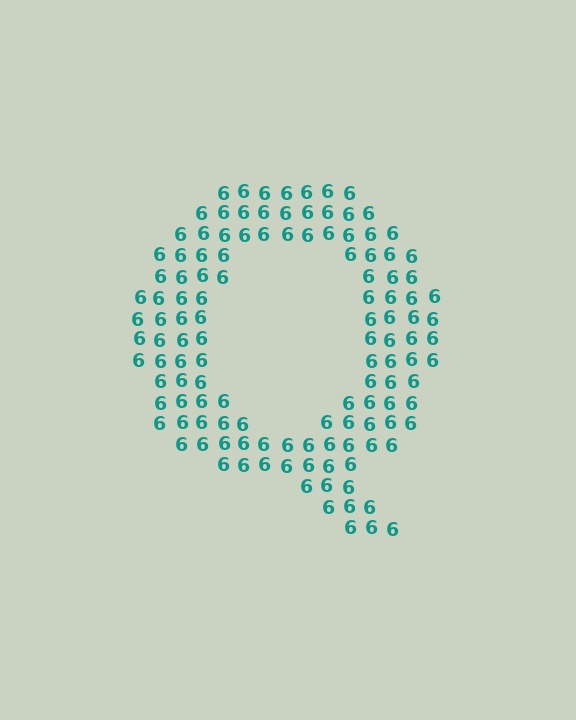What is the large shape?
The large shape is the letter Q.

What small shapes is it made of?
It is made of small digit 6's.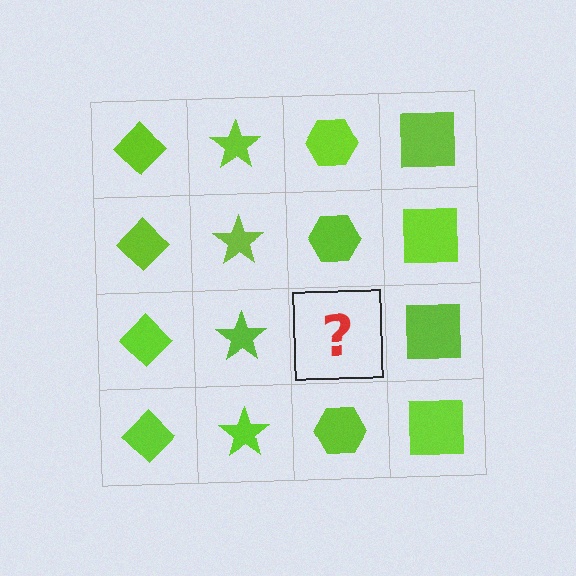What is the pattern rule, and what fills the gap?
The rule is that each column has a consistent shape. The gap should be filled with a lime hexagon.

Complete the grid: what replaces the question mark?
The question mark should be replaced with a lime hexagon.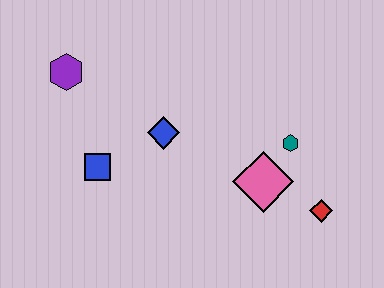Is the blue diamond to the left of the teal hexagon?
Yes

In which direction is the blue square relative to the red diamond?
The blue square is to the left of the red diamond.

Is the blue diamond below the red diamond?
No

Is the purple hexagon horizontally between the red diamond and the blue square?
No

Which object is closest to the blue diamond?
The blue square is closest to the blue diamond.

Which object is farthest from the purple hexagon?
The red diamond is farthest from the purple hexagon.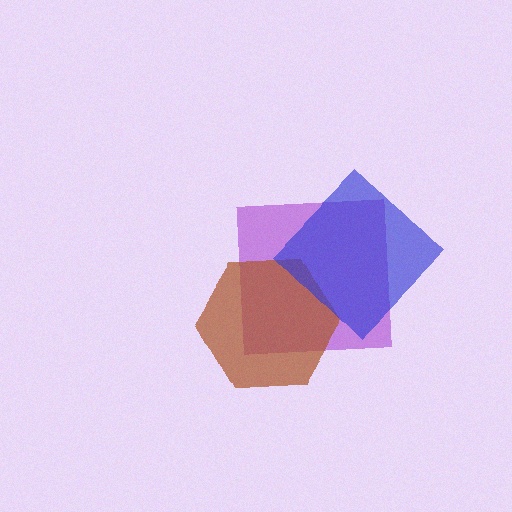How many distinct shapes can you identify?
There are 3 distinct shapes: a purple square, a brown hexagon, a blue diamond.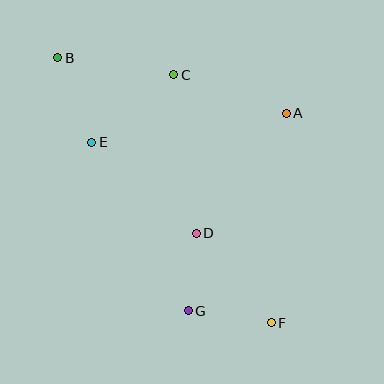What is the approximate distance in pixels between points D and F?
The distance between D and F is approximately 117 pixels.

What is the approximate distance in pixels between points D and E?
The distance between D and E is approximately 138 pixels.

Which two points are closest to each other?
Points D and G are closest to each other.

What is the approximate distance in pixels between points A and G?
The distance between A and G is approximately 221 pixels.